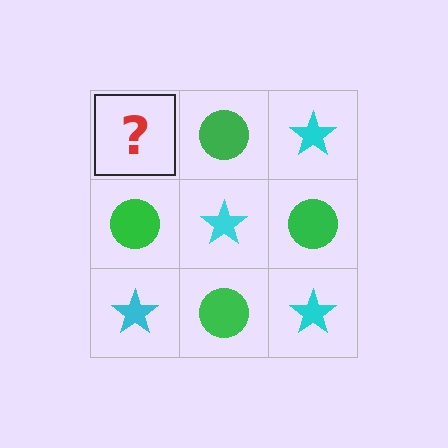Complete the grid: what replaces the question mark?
The question mark should be replaced with a cyan star.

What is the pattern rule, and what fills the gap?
The rule is that it alternates cyan star and green circle in a checkerboard pattern. The gap should be filled with a cyan star.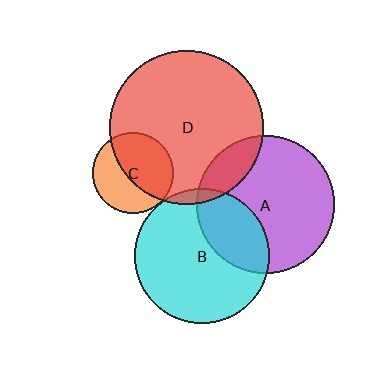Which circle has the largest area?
Circle D (red).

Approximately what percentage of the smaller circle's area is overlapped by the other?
Approximately 5%.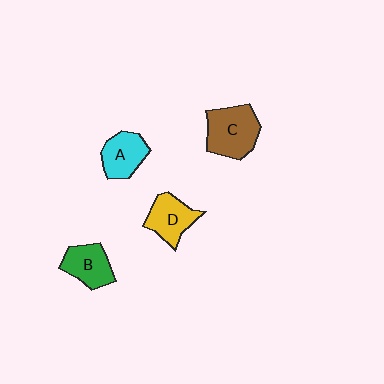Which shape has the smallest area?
Shape B (green).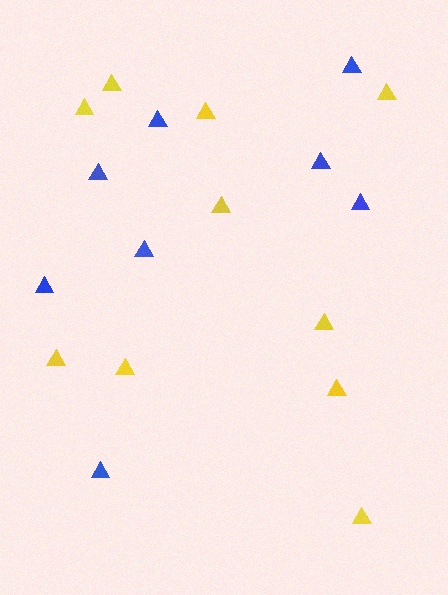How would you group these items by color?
There are 2 groups: one group of yellow triangles (10) and one group of blue triangles (8).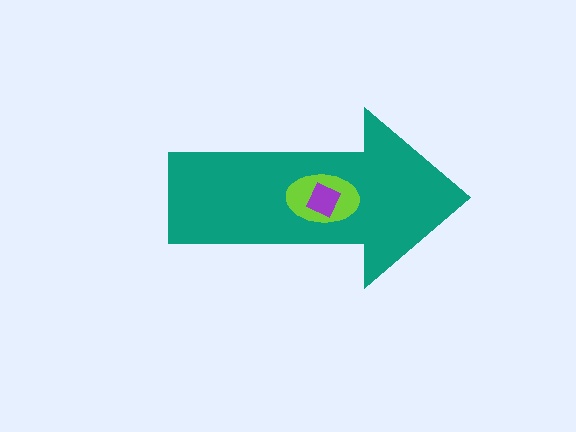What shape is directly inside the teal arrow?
The lime ellipse.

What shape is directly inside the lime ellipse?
The purple square.